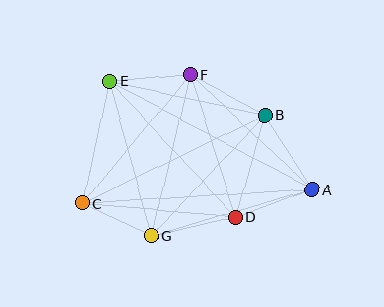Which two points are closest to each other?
Points C and G are closest to each other.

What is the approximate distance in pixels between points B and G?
The distance between B and G is approximately 166 pixels.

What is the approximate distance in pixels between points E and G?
The distance between E and G is approximately 160 pixels.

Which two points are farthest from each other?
Points A and C are farthest from each other.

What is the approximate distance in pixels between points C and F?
The distance between C and F is approximately 167 pixels.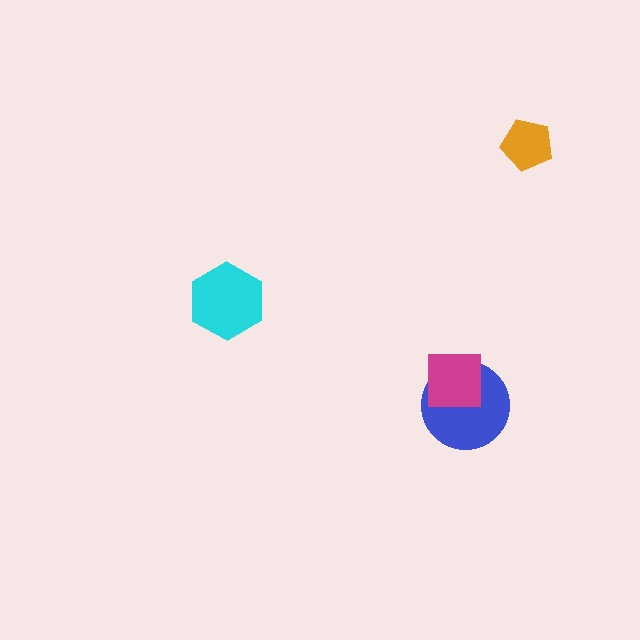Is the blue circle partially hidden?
Yes, it is partially covered by another shape.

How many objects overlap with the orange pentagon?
0 objects overlap with the orange pentagon.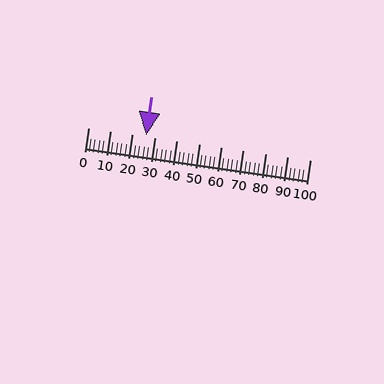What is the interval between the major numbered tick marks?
The major tick marks are spaced 10 units apart.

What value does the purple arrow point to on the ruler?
The purple arrow points to approximately 26.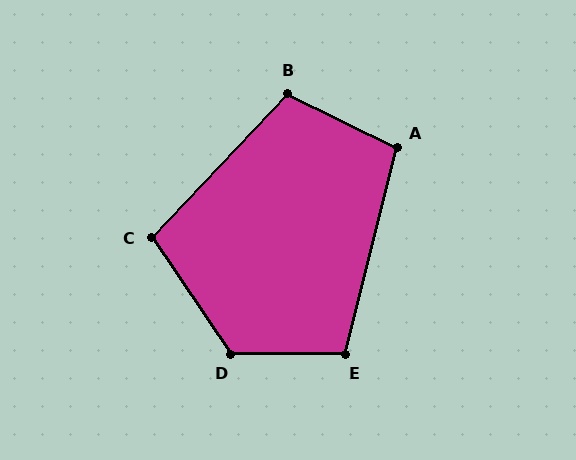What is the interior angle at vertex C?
Approximately 102 degrees (obtuse).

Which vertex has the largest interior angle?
D, at approximately 124 degrees.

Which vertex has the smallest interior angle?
A, at approximately 102 degrees.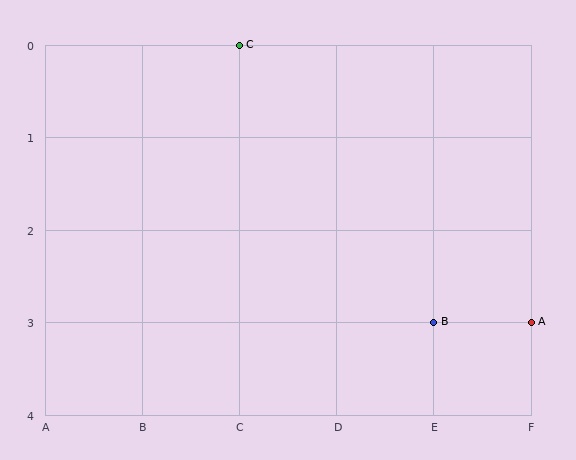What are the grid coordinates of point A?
Point A is at grid coordinates (F, 3).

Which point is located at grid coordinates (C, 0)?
Point C is at (C, 0).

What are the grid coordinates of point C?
Point C is at grid coordinates (C, 0).